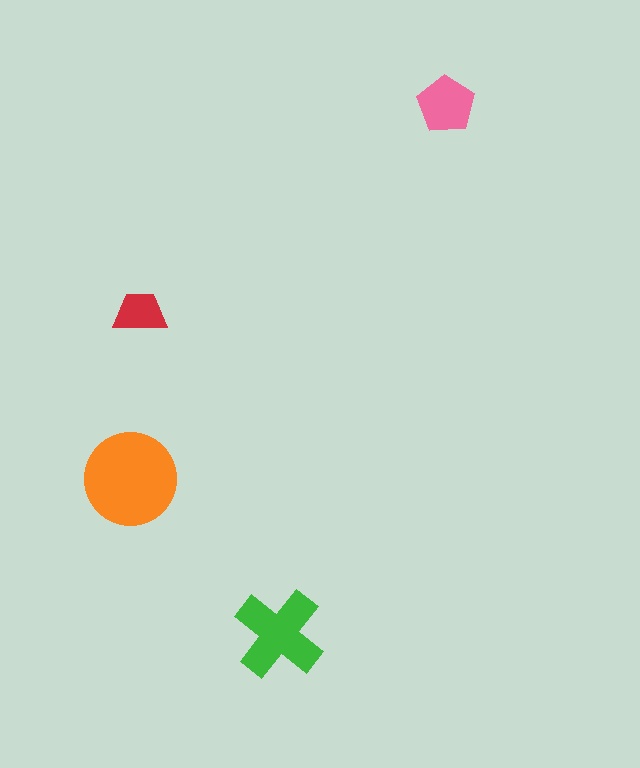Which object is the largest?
The orange circle.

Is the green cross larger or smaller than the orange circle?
Smaller.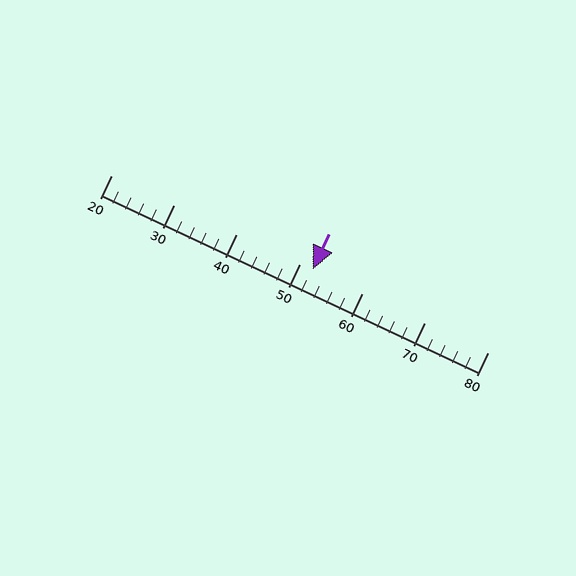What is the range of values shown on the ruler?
The ruler shows values from 20 to 80.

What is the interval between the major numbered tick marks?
The major tick marks are spaced 10 units apart.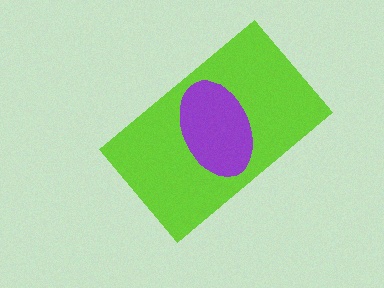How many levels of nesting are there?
2.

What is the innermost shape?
The purple ellipse.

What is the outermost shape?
The lime rectangle.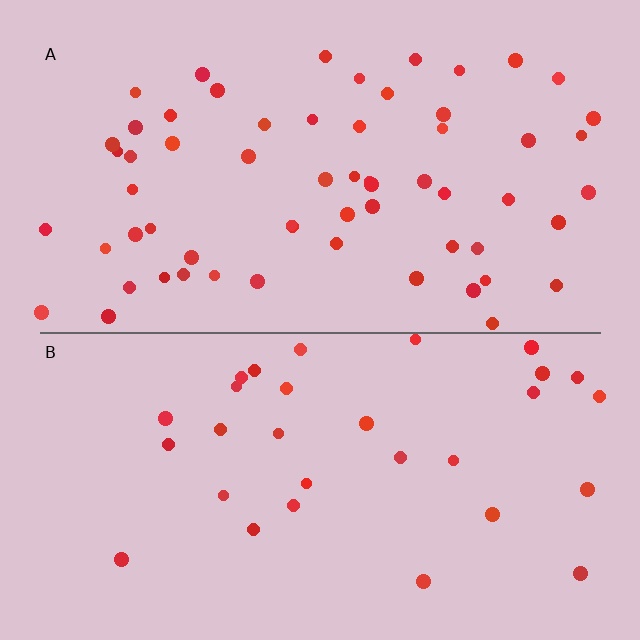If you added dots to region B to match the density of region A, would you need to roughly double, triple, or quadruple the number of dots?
Approximately double.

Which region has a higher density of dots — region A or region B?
A (the top).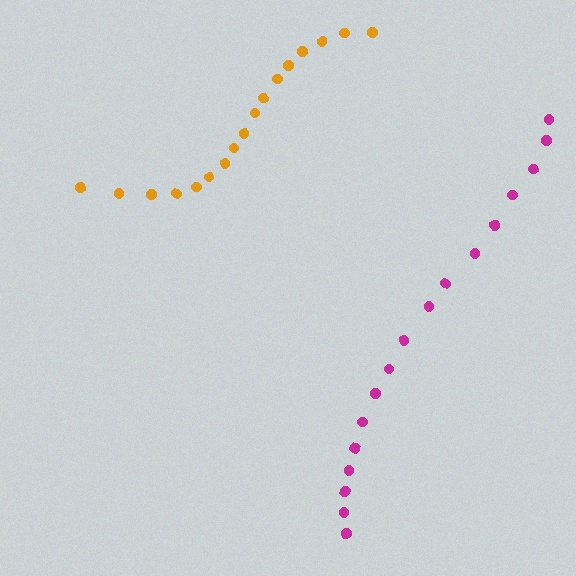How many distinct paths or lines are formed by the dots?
There are 2 distinct paths.